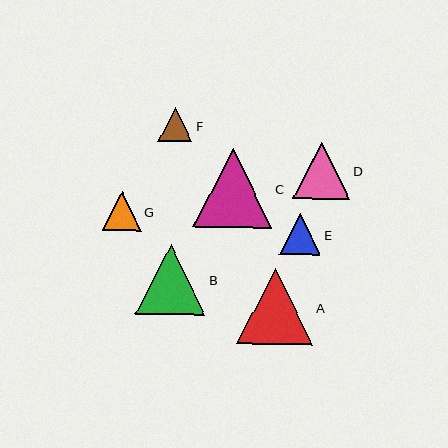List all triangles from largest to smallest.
From largest to smallest: C, A, B, D, E, G, F.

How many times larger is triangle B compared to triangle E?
Triangle B is approximately 1.7 times the size of triangle E.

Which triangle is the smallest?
Triangle F is the smallest with a size of approximately 35 pixels.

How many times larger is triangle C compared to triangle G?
Triangle C is approximately 2.0 times the size of triangle G.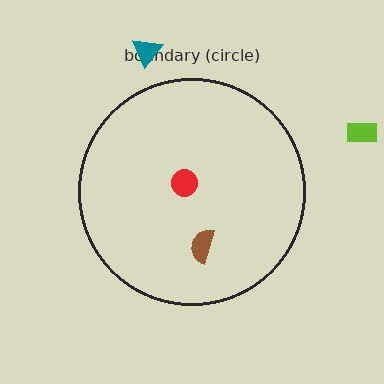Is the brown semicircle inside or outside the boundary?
Inside.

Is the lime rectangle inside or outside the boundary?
Outside.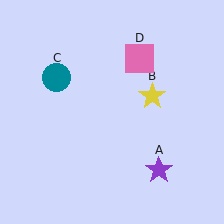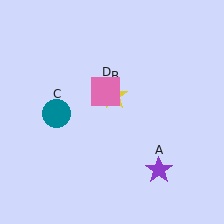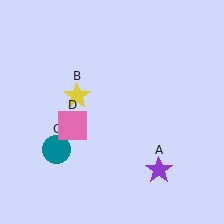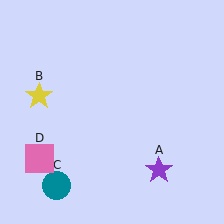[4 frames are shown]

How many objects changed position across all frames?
3 objects changed position: yellow star (object B), teal circle (object C), pink square (object D).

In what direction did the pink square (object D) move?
The pink square (object D) moved down and to the left.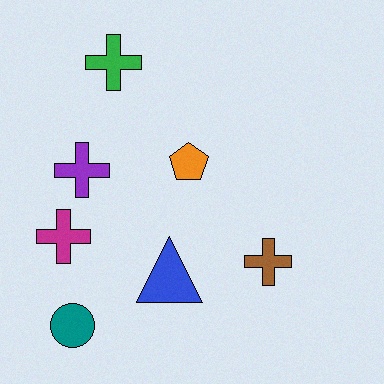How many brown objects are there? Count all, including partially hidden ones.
There is 1 brown object.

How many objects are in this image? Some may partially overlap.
There are 7 objects.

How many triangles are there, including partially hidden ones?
There is 1 triangle.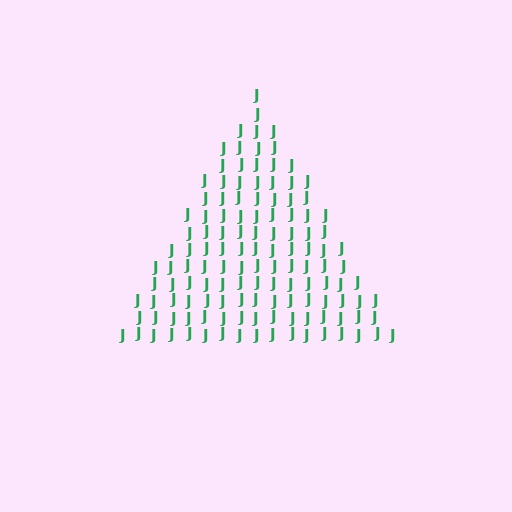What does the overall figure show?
The overall figure shows a triangle.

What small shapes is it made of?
It is made of small letter J's.